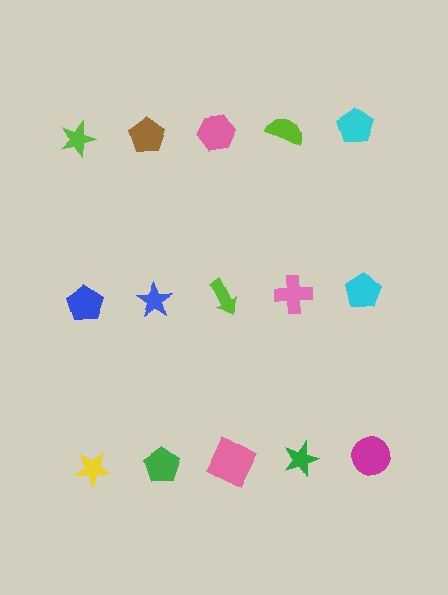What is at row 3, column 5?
A magenta circle.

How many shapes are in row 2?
5 shapes.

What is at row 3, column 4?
A green star.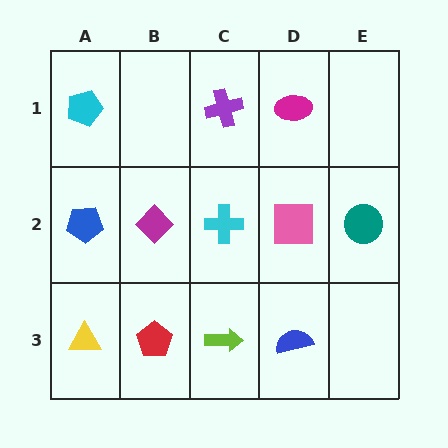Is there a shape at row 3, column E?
No, that cell is empty.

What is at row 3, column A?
A yellow triangle.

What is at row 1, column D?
A magenta ellipse.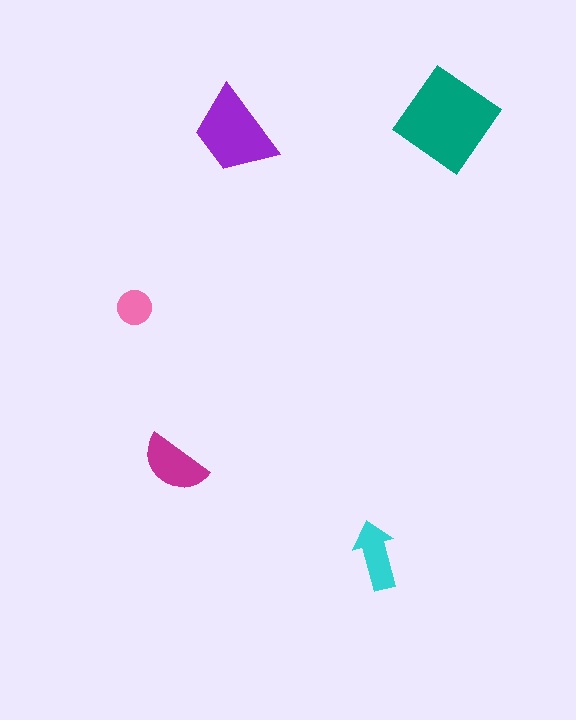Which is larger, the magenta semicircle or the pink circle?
The magenta semicircle.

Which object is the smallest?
The pink circle.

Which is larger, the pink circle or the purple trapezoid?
The purple trapezoid.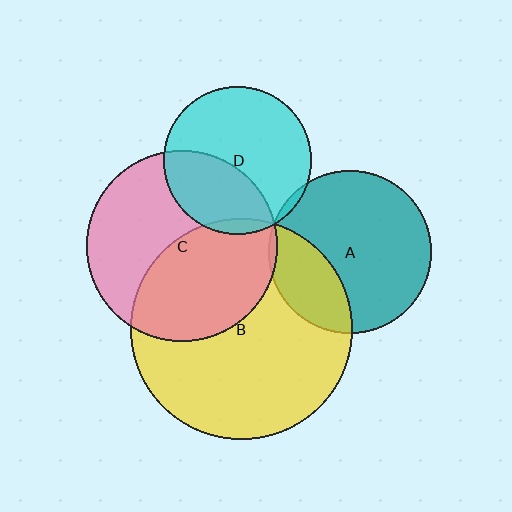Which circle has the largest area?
Circle B (yellow).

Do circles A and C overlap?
Yes.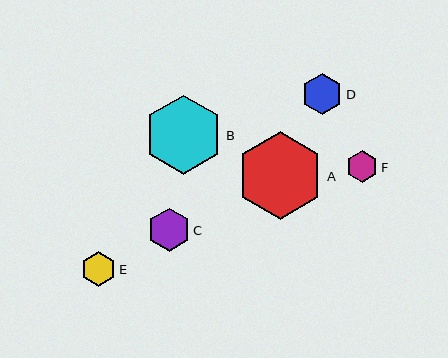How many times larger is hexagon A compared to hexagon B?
Hexagon A is approximately 1.1 times the size of hexagon B.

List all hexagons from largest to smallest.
From largest to smallest: A, B, C, D, E, F.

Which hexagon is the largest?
Hexagon A is the largest with a size of approximately 87 pixels.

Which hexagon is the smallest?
Hexagon F is the smallest with a size of approximately 32 pixels.